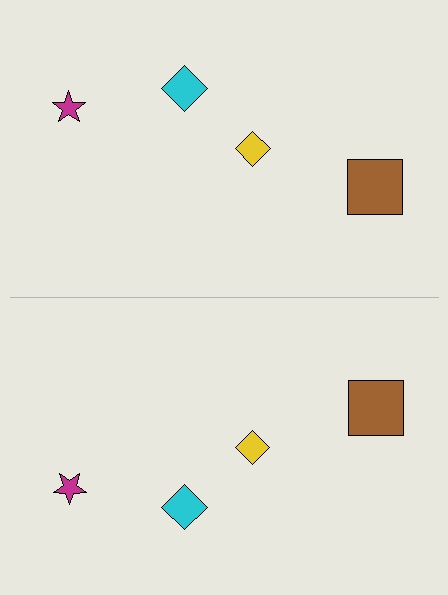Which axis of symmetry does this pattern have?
The pattern has a horizontal axis of symmetry running through the center of the image.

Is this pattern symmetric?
Yes, this pattern has bilateral (reflection) symmetry.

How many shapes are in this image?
There are 8 shapes in this image.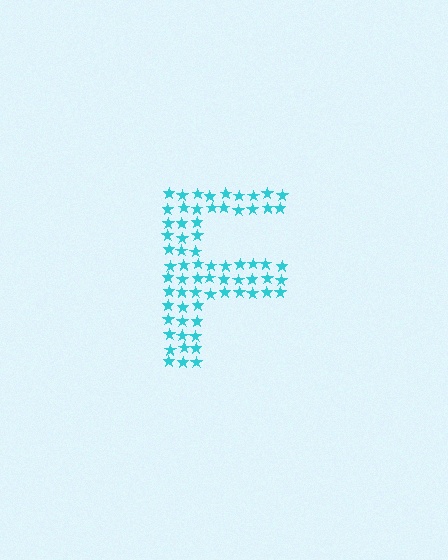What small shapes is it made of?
It is made of small stars.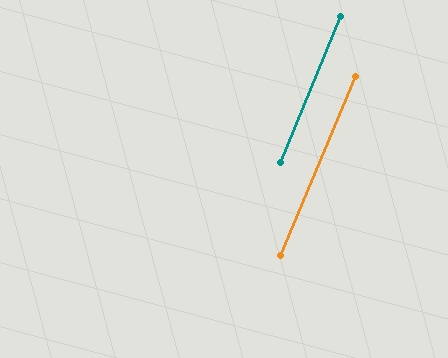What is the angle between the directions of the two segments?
Approximately 0 degrees.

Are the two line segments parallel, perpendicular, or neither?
Parallel — their directions differ by only 0.1°.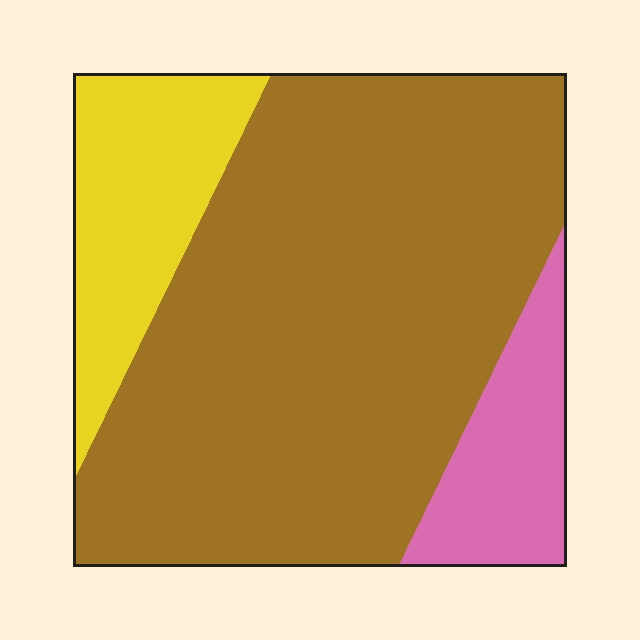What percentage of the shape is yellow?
Yellow takes up about one sixth (1/6) of the shape.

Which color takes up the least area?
Pink, at roughly 10%.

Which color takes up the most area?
Brown, at roughly 70%.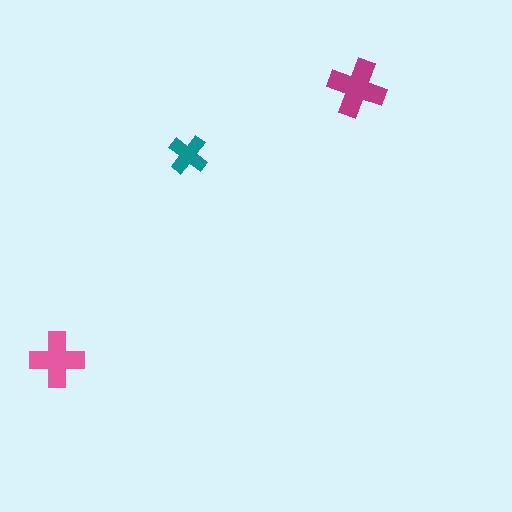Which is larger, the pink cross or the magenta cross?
The magenta one.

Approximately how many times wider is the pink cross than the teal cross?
About 1.5 times wider.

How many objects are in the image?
There are 3 objects in the image.